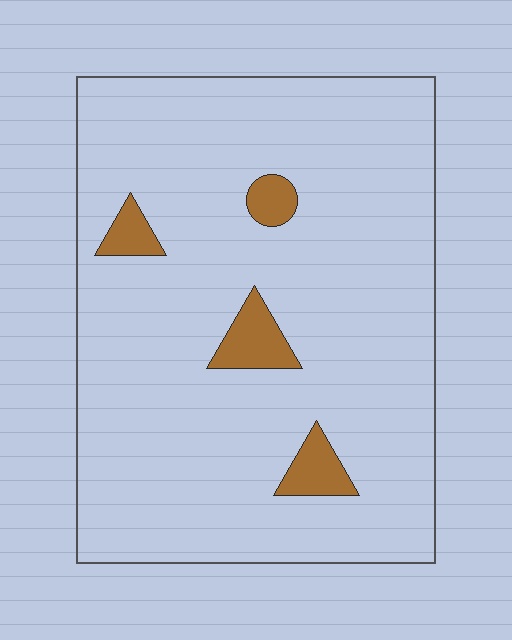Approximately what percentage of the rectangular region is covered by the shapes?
Approximately 5%.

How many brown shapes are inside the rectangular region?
4.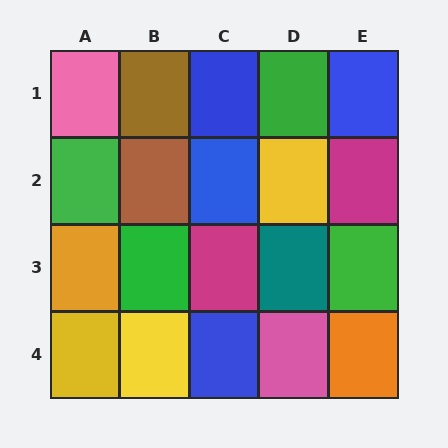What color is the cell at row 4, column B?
Yellow.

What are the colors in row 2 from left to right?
Green, brown, blue, yellow, magenta.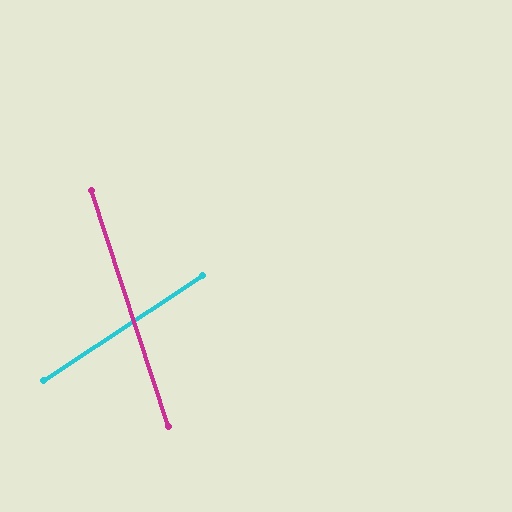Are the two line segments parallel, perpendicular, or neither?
Neither parallel nor perpendicular — they differ by about 74°.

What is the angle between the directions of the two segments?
Approximately 74 degrees.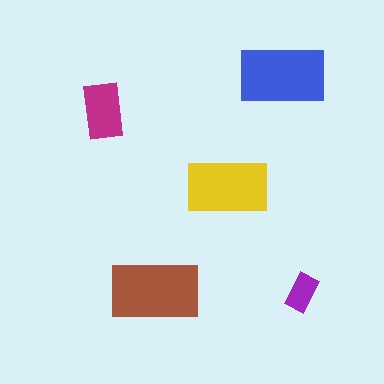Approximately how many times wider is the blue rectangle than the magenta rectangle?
About 1.5 times wider.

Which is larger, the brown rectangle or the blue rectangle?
The brown one.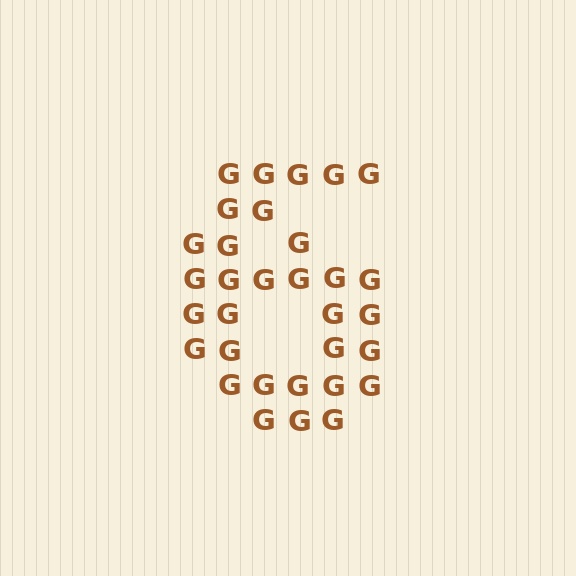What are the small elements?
The small elements are letter G's.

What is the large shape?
The large shape is the digit 6.